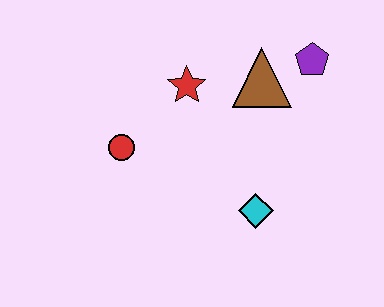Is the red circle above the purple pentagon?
No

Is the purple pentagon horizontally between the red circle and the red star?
No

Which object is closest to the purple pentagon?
The brown triangle is closest to the purple pentagon.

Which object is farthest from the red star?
The cyan diamond is farthest from the red star.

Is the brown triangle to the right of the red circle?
Yes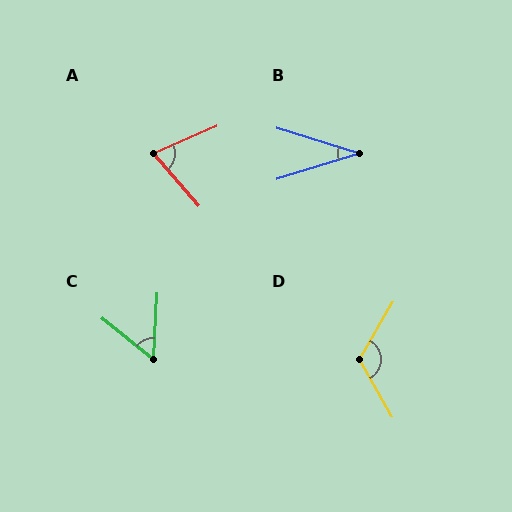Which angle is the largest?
D, at approximately 121 degrees.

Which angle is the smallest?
B, at approximately 35 degrees.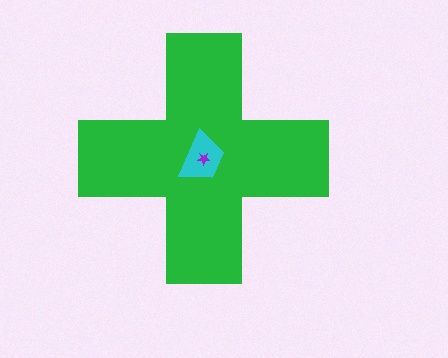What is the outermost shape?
The green cross.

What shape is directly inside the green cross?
The cyan trapezoid.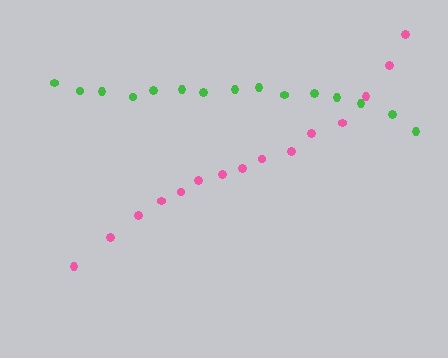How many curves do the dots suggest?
There are 2 distinct paths.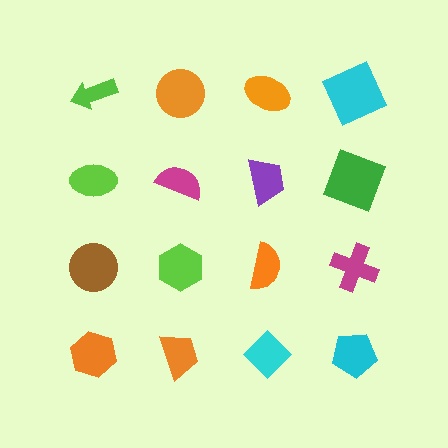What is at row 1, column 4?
A cyan square.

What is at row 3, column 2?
A lime hexagon.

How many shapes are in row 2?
4 shapes.